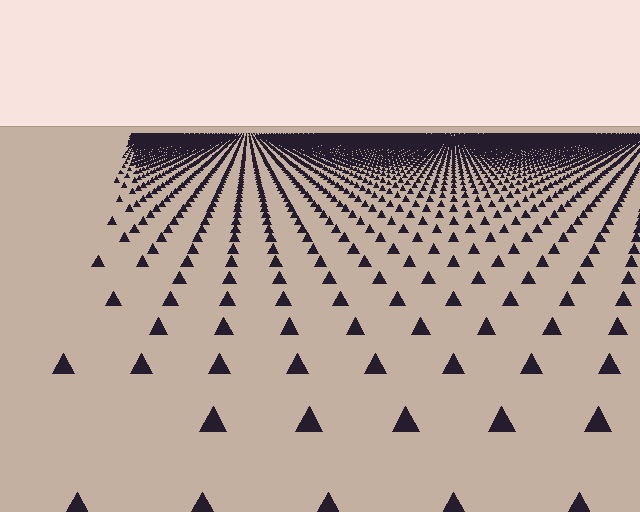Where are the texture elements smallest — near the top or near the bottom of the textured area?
Near the top.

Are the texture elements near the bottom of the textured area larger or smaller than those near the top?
Larger. Near the bottom, elements are closer to the viewer and appear at a bigger on-screen size.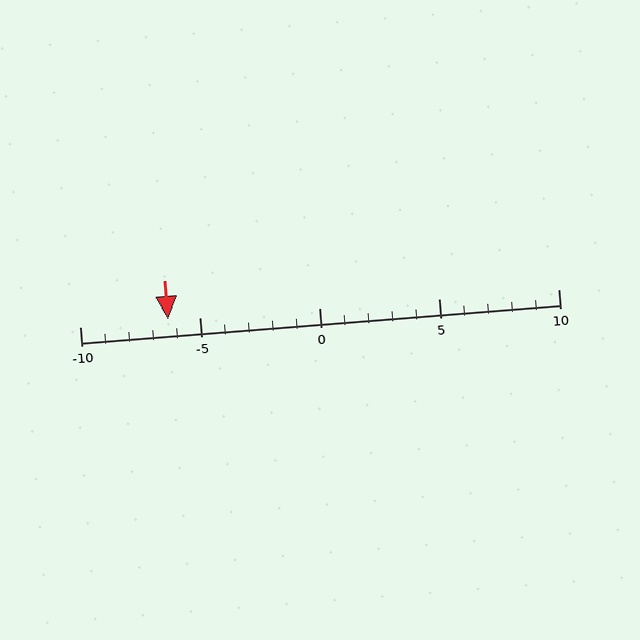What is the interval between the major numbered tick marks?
The major tick marks are spaced 5 units apart.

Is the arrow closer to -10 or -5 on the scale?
The arrow is closer to -5.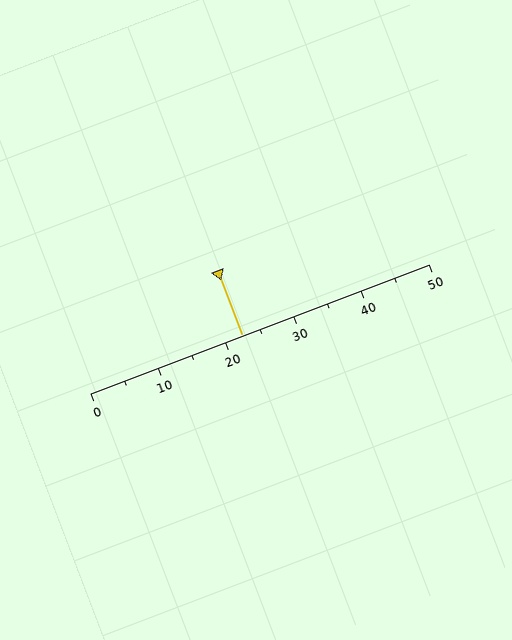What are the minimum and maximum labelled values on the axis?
The axis runs from 0 to 50.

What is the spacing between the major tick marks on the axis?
The major ticks are spaced 10 apart.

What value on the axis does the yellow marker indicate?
The marker indicates approximately 22.5.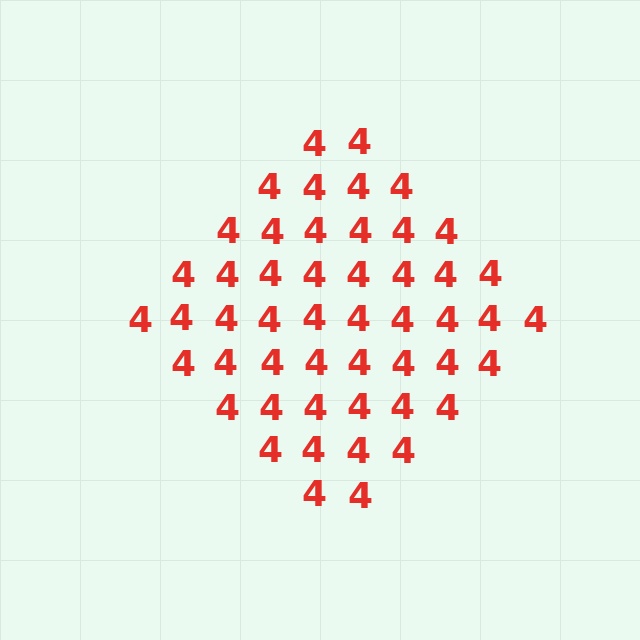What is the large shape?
The large shape is a diamond.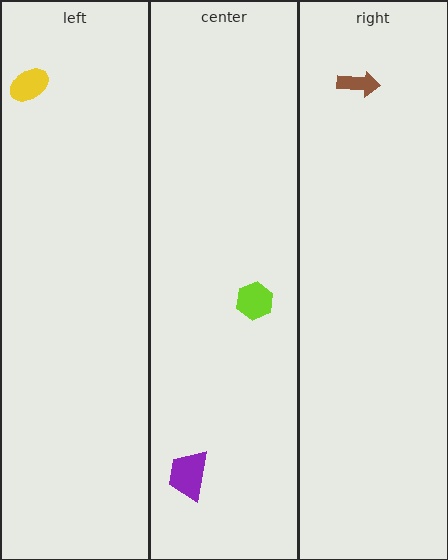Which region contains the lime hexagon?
The center region.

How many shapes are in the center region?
2.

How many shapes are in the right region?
1.